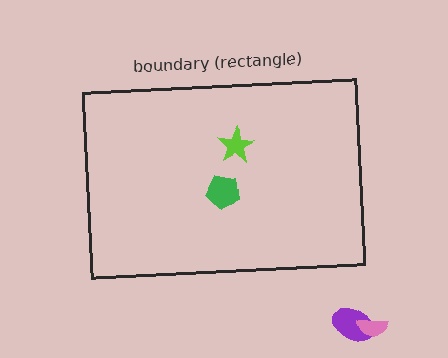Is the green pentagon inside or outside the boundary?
Inside.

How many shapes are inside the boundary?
2 inside, 2 outside.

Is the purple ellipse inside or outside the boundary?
Outside.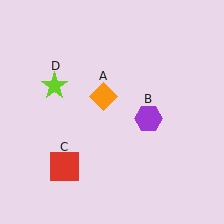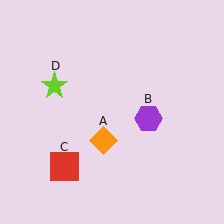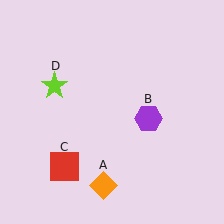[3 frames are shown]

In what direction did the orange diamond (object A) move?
The orange diamond (object A) moved down.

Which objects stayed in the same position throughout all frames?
Purple hexagon (object B) and red square (object C) and lime star (object D) remained stationary.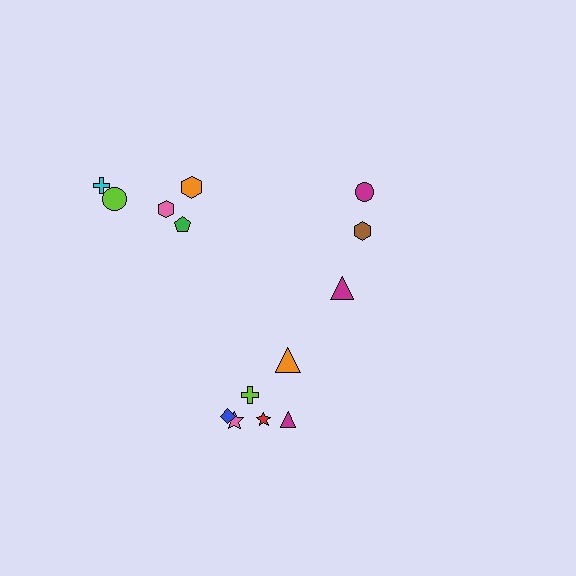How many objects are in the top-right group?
There are 3 objects.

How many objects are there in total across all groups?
There are 14 objects.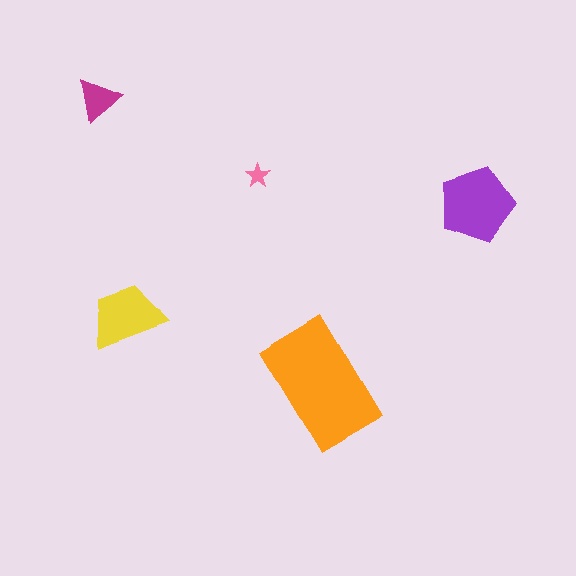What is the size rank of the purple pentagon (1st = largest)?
2nd.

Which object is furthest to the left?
The magenta triangle is leftmost.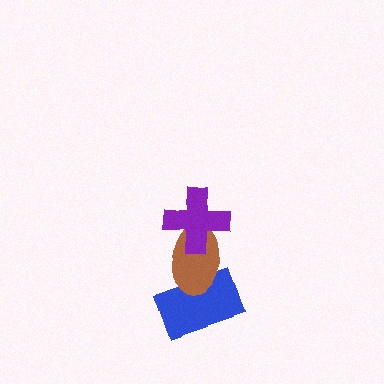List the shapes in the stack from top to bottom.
From top to bottom: the purple cross, the brown ellipse, the blue rectangle.